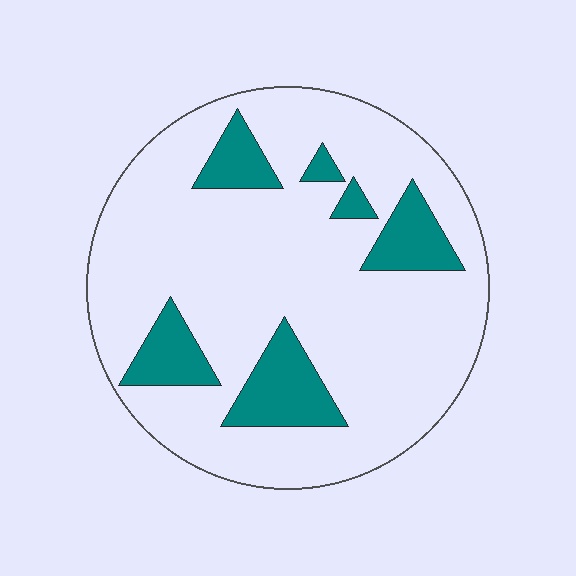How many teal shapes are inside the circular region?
6.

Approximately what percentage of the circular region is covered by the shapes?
Approximately 20%.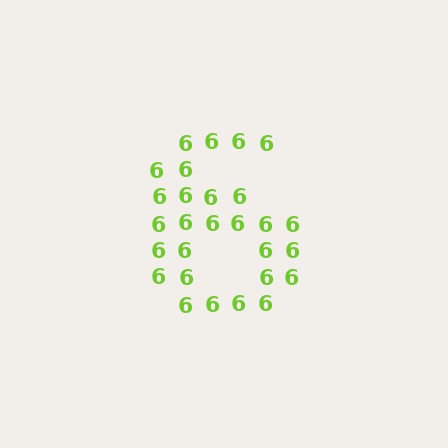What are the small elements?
The small elements are digit 6's.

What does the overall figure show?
The overall figure shows the digit 6.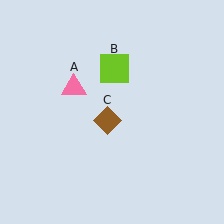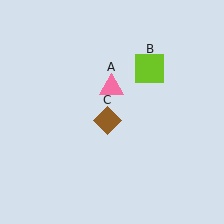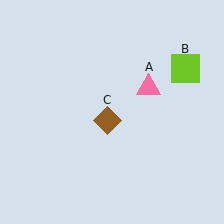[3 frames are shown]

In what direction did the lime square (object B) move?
The lime square (object B) moved right.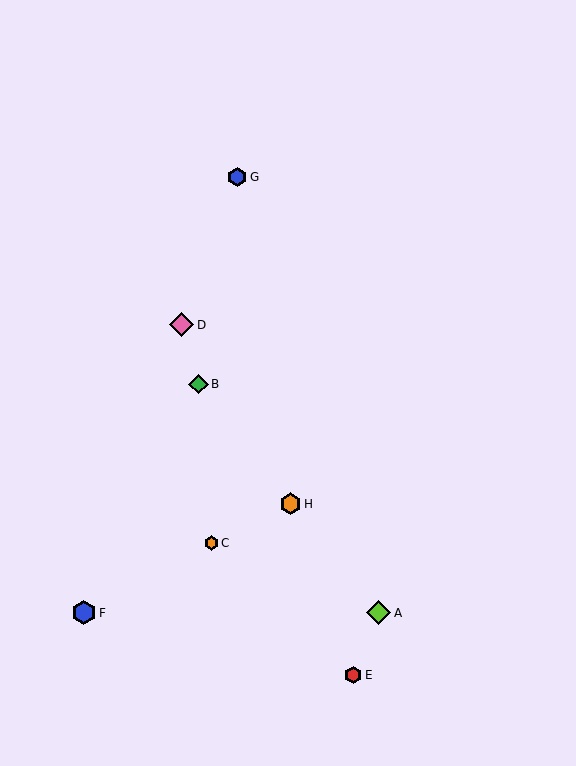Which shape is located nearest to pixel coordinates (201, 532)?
The orange hexagon (labeled C) at (211, 543) is nearest to that location.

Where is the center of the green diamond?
The center of the green diamond is at (199, 384).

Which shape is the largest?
The pink diamond (labeled D) is the largest.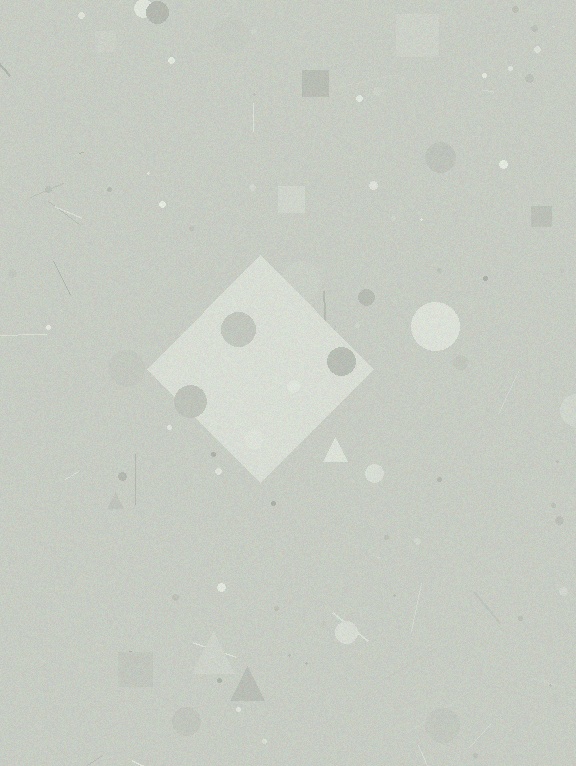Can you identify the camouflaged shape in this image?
The camouflaged shape is a diamond.